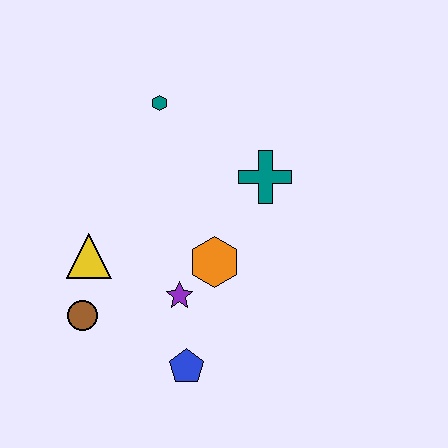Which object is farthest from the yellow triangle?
The teal cross is farthest from the yellow triangle.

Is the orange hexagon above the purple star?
Yes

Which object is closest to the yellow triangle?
The brown circle is closest to the yellow triangle.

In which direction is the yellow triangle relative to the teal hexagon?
The yellow triangle is below the teal hexagon.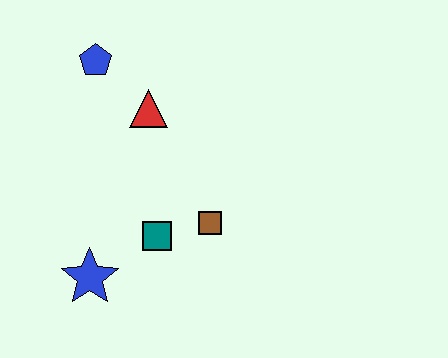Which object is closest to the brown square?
The teal square is closest to the brown square.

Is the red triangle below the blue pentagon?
Yes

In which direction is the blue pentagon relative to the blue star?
The blue pentagon is above the blue star.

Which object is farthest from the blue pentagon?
The blue star is farthest from the blue pentagon.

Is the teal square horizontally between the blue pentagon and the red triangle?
No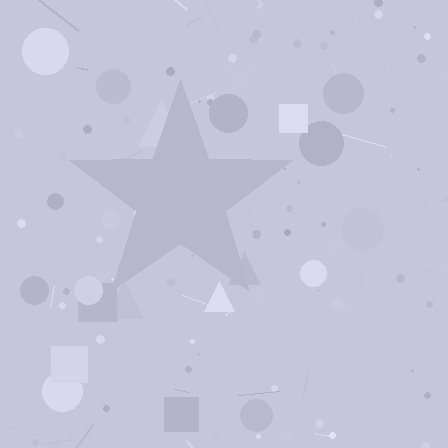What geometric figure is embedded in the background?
A star is embedded in the background.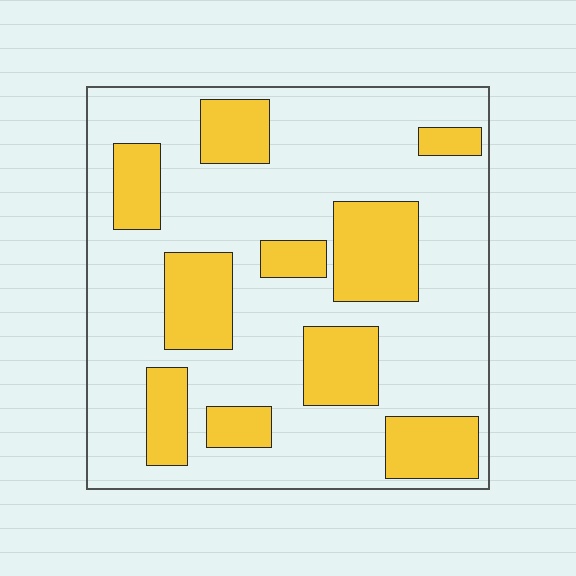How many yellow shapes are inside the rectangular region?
10.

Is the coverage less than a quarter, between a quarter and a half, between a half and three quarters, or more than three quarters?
Between a quarter and a half.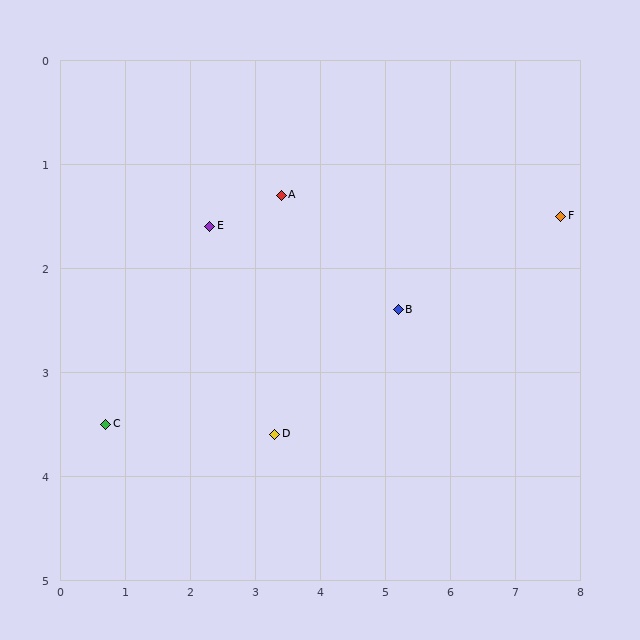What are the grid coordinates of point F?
Point F is at approximately (7.7, 1.5).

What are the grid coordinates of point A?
Point A is at approximately (3.4, 1.3).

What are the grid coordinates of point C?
Point C is at approximately (0.7, 3.5).